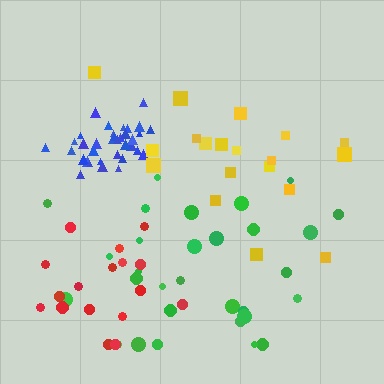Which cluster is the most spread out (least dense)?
Yellow.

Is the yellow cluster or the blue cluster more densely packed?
Blue.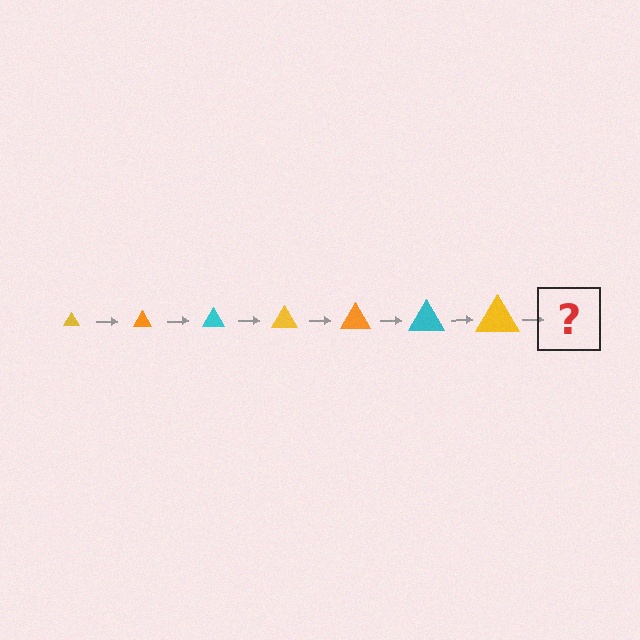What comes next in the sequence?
The next element should be an orange triangle, larger than the previous one.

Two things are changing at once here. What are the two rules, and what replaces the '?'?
The two rules are that the triangle grows larger each step and the color cycles through yellow, orange, and cyan. The '?' should be an orange triangle, larger than the previous one.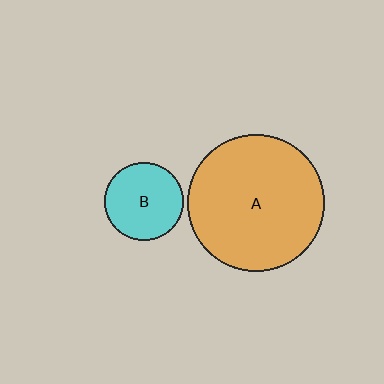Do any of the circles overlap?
No, none of the circles overlap.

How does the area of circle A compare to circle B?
Approximately 3.1 times.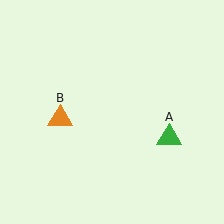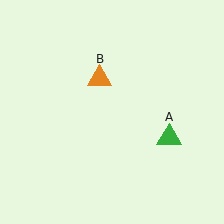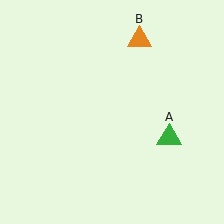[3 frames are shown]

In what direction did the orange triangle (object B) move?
The orange triangle (object B) moved up and to the right.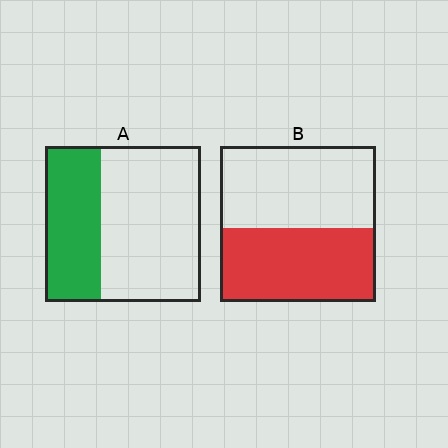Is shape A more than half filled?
No.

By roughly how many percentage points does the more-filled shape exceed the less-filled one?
By roughly 10 percentage points (B over A).